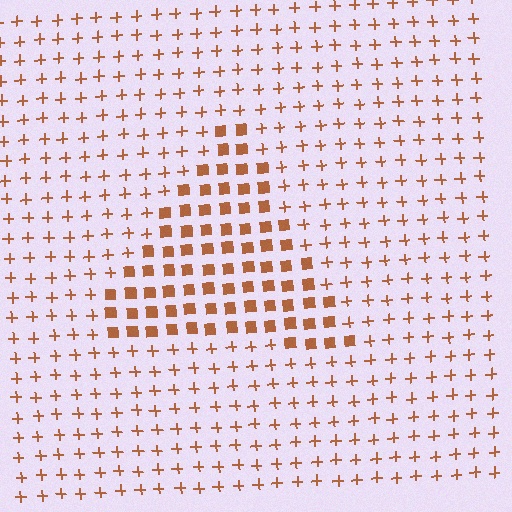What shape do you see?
I see a triangle.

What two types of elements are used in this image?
The image uses squares inside the triangle region and plus signs outside it.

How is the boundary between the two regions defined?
The boundary is defined by a change in element shape: squares inside vs. plus signs outside. All elements share the same color and spacing.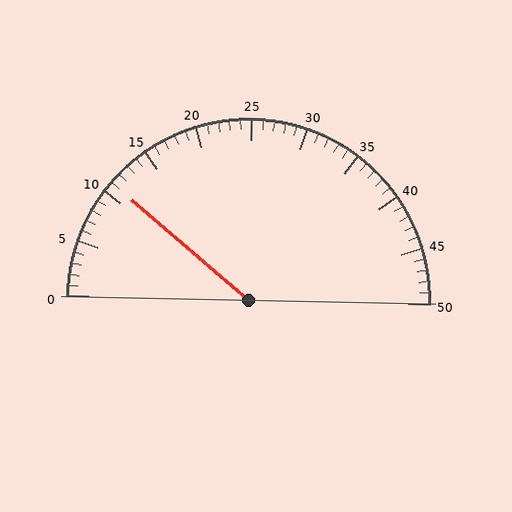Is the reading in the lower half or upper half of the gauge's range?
The reading is in the lower half of the range (0 to 50).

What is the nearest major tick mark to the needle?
The nearest major tick mark is 10.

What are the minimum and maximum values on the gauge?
The gauge ranges from 0 to 50.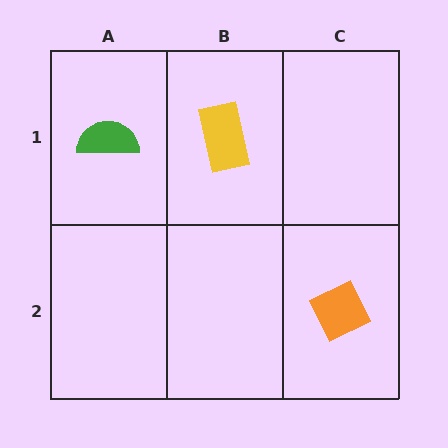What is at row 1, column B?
A yellow rectangle.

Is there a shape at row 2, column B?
No, that cell is empty.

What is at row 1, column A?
A green semicircle.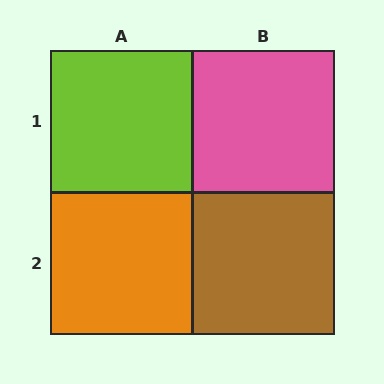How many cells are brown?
1 cell is brown.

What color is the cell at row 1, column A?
Lime.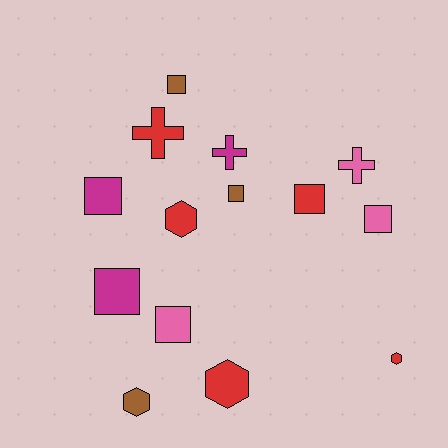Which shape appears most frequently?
Square, with 7 objects.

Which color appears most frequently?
Red, with 5 objects.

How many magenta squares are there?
There are 2 magenta squares.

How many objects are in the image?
There are 14 objects.